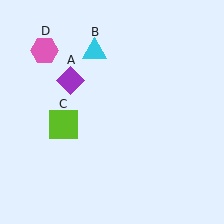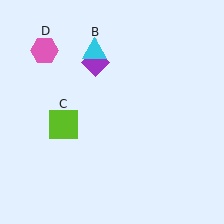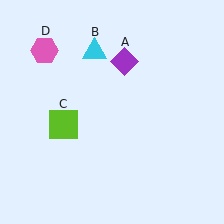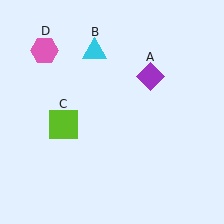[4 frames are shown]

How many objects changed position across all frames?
1 object changed position: purple diamond (object A).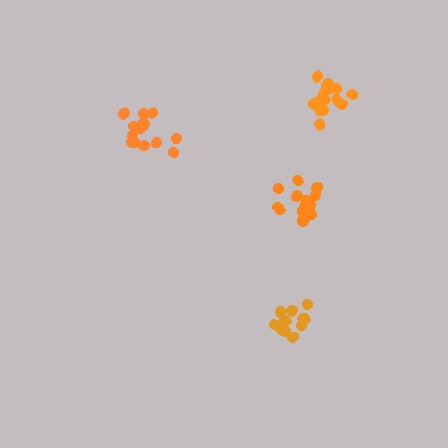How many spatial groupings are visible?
There are 4 spatial groupings.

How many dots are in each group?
Group 1: 11 dots, Group 2: 14 dots, Group 3: 14 dots, Group 4: 16 dots (55 total).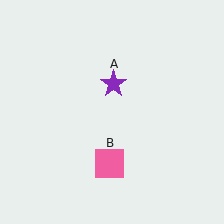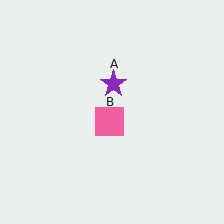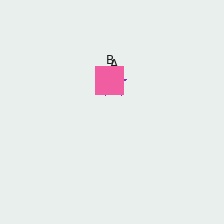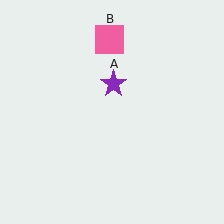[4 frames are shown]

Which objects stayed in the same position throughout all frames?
Purple star (object A) remained stationary.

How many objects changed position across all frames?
1 object changed position: pink square (object B).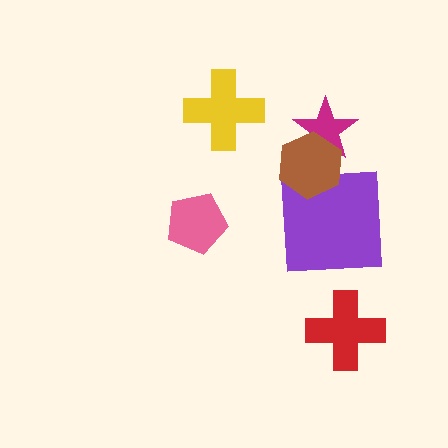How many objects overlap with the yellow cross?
0 objects overlap with the yellow cross.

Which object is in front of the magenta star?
The brown hexagon is in front of the magenta star.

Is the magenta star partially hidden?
Yes, it is partially covered by another shape.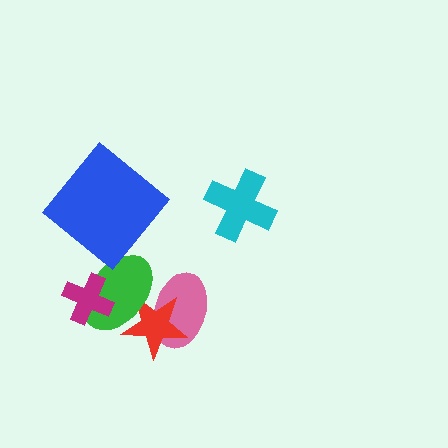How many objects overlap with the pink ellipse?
2 objects overlap with the pink ellipse.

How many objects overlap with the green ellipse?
3 objects overlap with the green ellipse.